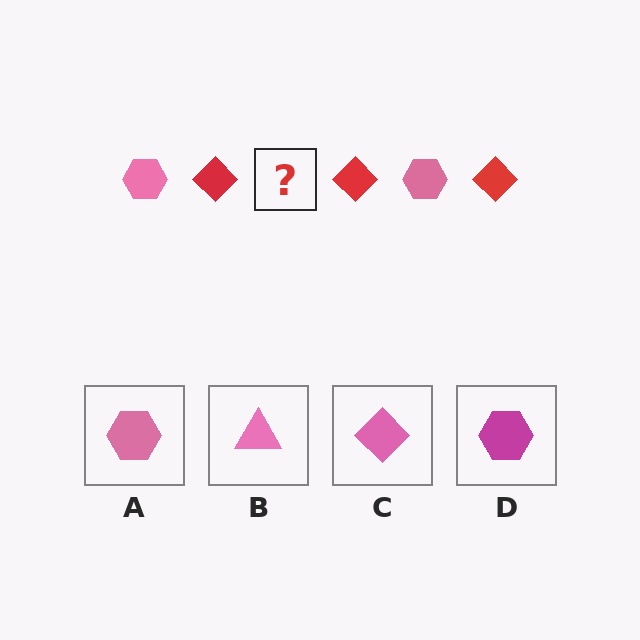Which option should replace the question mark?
Option A.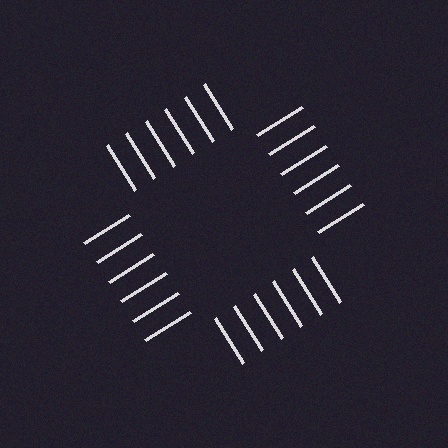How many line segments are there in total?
24 — 6 along each of the 4 edges.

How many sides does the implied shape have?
4 sides — the line-ends trace a square.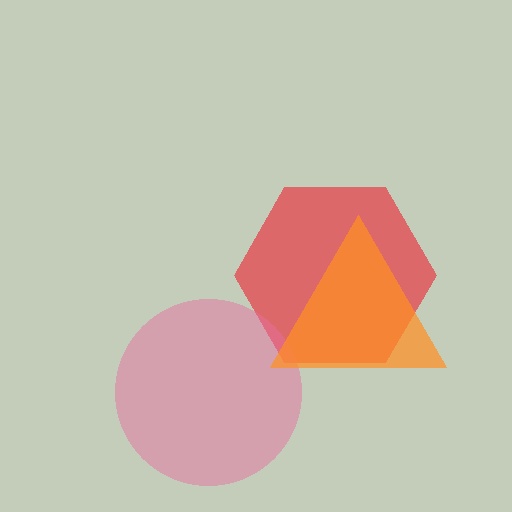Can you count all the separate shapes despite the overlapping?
Yes, there are 3 separate shapes.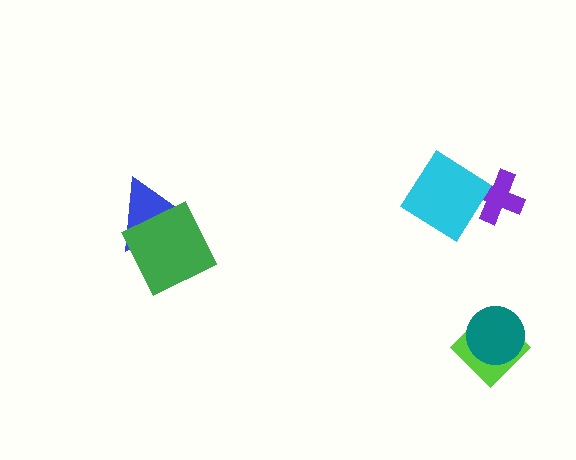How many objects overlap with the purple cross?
1 object overlaps with the purple cross.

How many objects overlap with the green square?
1 object overlaps with the green square.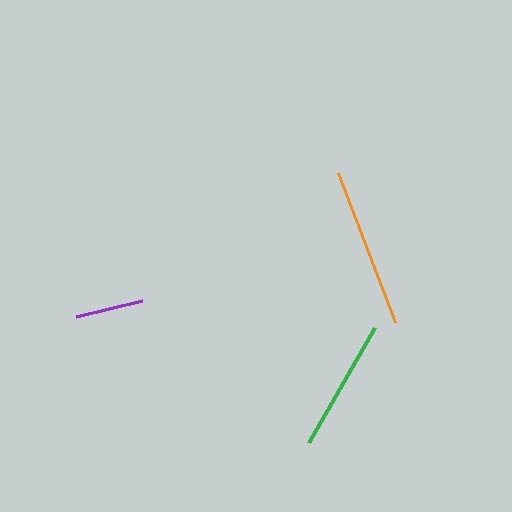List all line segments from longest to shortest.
From longest to shortest: orange, green, purple.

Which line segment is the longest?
The orange line is the longest at approximately 159 pixels.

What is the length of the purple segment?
The purple segment is approximately 68 pixels long.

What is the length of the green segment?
The green segment is approximately 132 pixels long.